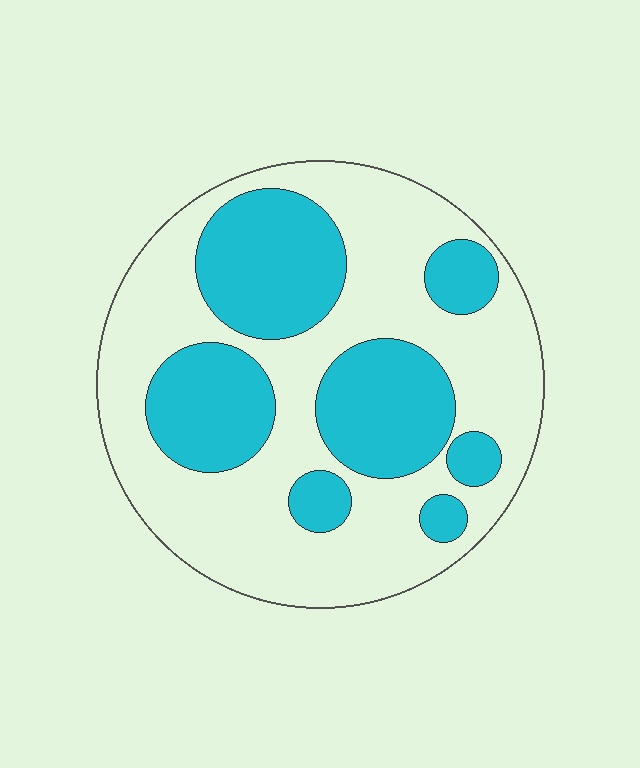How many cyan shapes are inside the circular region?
7.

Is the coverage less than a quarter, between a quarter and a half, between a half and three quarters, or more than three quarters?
Between a quarter and a half.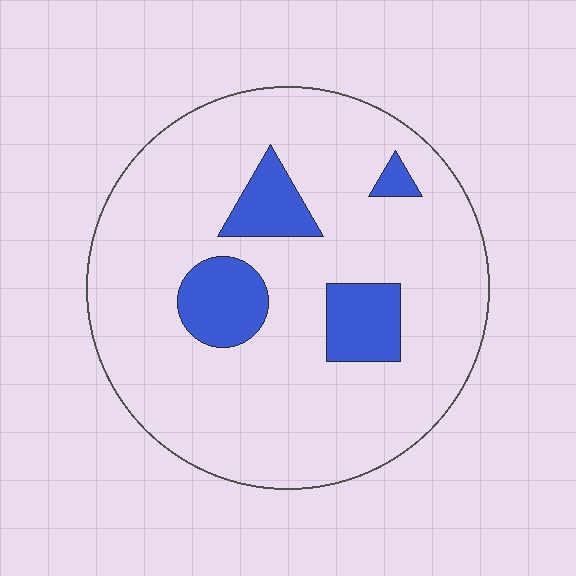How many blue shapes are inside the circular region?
4.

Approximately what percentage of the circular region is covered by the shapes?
Approximately 15%.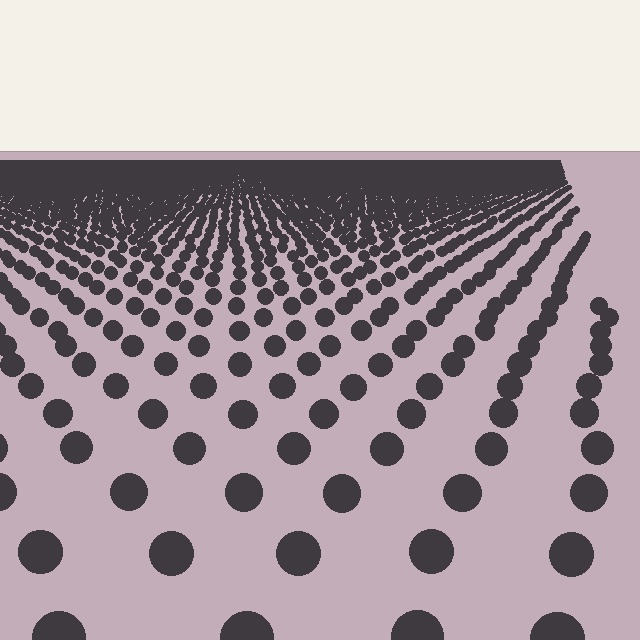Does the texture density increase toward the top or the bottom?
Density increases toward the top.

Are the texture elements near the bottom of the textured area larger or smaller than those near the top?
Larger. Near the bottom, elements are closer to the viewer and appear at a bigger on-screen size.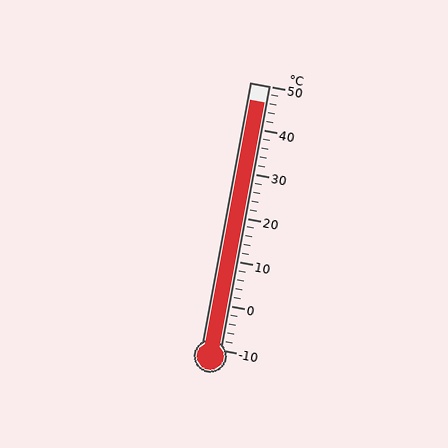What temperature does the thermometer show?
The thermometer shows approximately 46°C.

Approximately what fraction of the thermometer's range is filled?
The thermometer is filled to approximately 95% of its range.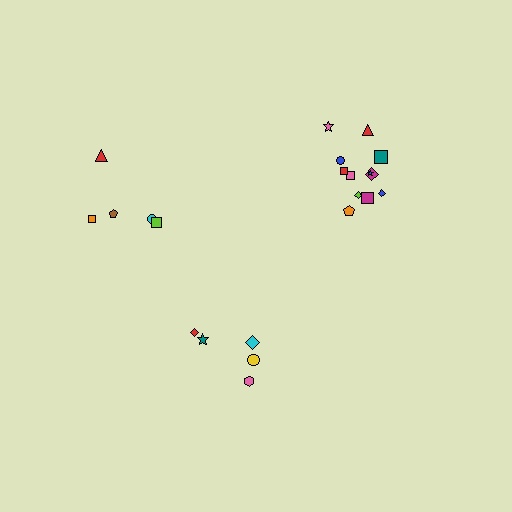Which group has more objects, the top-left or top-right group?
The top-right group.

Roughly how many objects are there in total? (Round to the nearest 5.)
Roughly 20 objects in total.